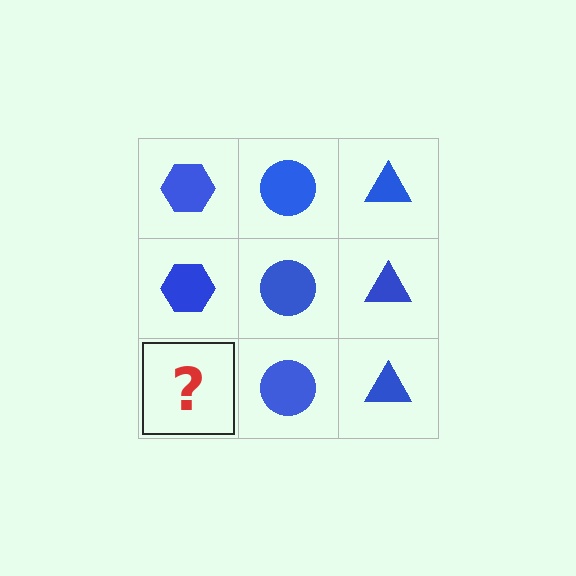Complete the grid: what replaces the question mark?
The question mark should be replaced with a blue hexagon.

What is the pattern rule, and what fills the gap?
The rule is that each column has a consistent shape. The gap should be filled with a blue hexagon.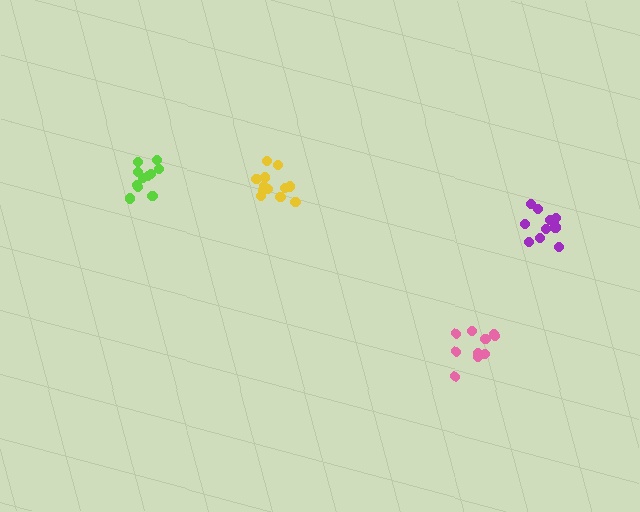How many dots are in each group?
Group 1: 12 dots, Group 2: 11 dots, Group 3: 10 dots, Group 4: 11 dots (44 total).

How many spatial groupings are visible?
There are 4 spatial groupings.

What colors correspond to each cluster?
The clusters are colored: yellow, purple, pink, lime.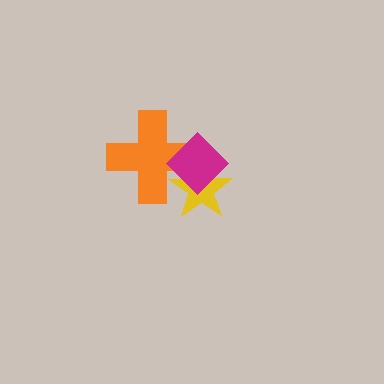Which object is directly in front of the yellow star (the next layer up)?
The orange cross is directly in front of the yellow star.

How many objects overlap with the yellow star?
2 objects overlap with the yellow star.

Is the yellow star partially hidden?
Yes, it is partially covered by another shape.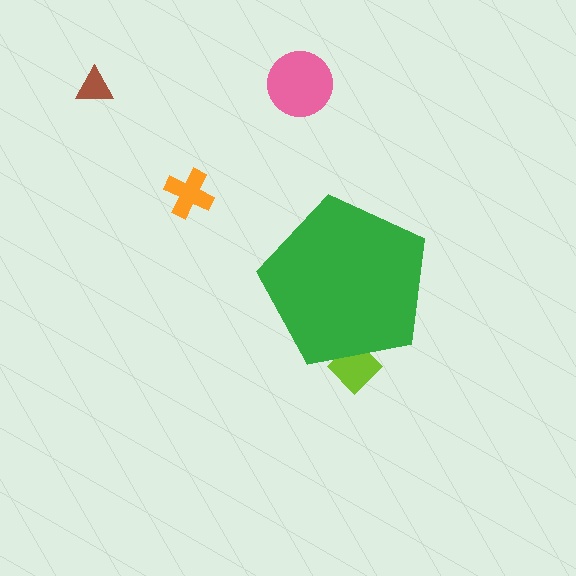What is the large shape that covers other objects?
A green pentagon.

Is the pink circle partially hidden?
No, the pink circle is fully visible.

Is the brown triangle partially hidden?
No, the brown triangle is fully visible.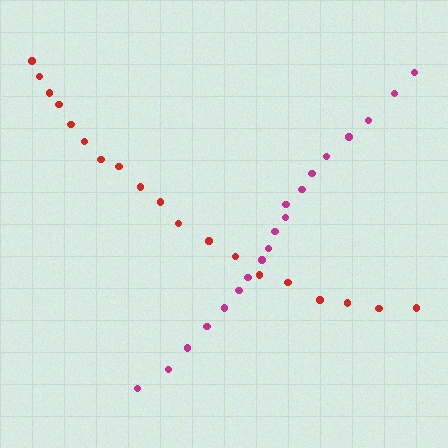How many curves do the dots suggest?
There are 2 distinct paths.